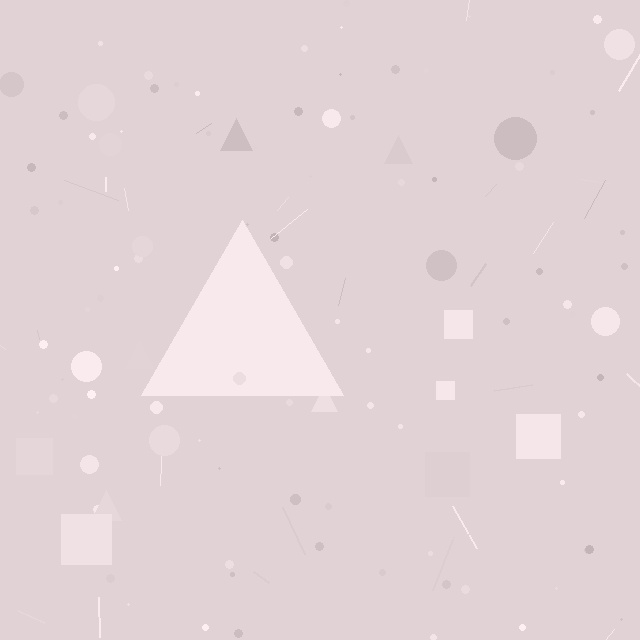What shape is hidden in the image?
A triangle is hidden in the image.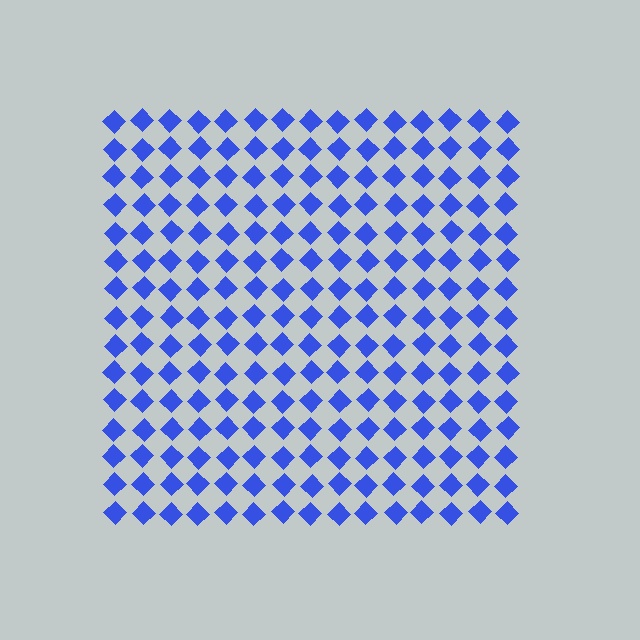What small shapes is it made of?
It is made of small diamonds.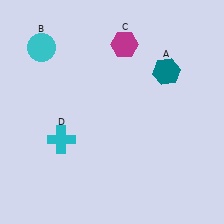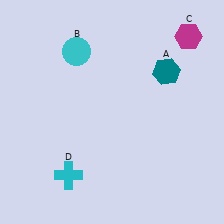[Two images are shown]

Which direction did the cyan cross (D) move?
The cyan cross (D) moved down.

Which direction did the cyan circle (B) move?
The cyan circle (B) moved right.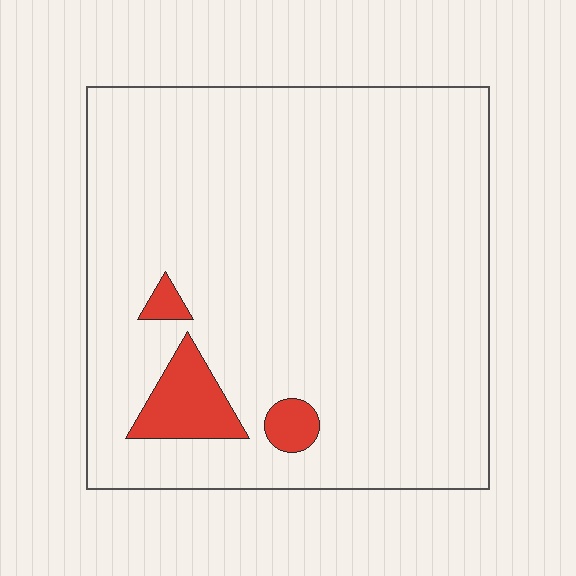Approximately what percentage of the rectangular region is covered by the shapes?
Approximately 5%.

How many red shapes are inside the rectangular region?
3.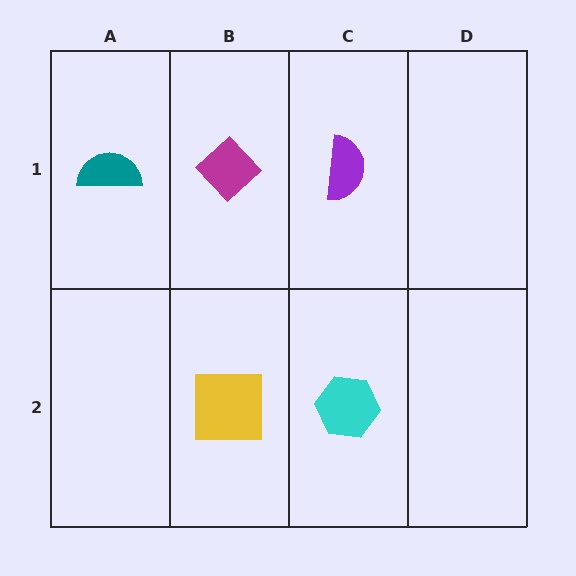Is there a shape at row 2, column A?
No, that cell is empty.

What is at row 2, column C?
A cyan hexagon.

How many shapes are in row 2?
2 shapes.